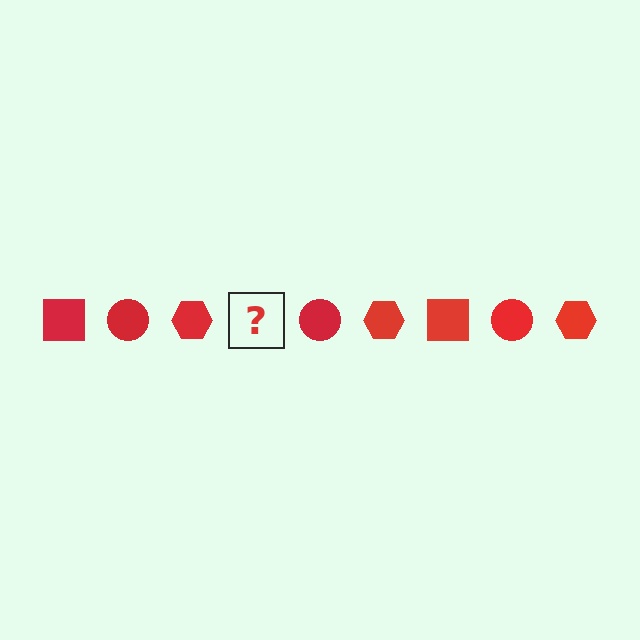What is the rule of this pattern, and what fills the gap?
The rule is that the pattern cycles through square, circle, hexagon shapes in red. The gap should be filled with a red square.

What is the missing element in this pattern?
The missing element is a red square.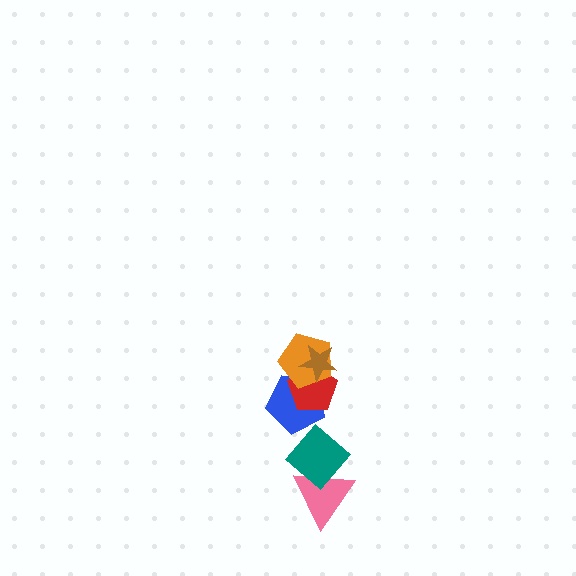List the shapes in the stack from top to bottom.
From top to bottom: the brown star, the orange pentagon, the red pentagon, the blue pentagon, the teal diamond, the pink triangle.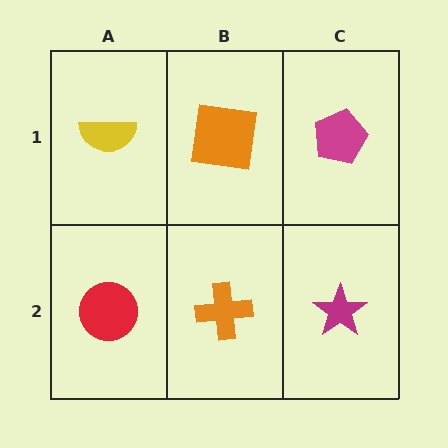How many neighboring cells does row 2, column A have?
2.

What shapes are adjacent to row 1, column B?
An orange cross (row 2, column B), a yellow semicircle (row 1, column A), a magenta pentagon (row 1, column C).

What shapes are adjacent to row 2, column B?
An orange square (row 1, column B), a red circle (row 2, column A), a magenta star (row 2, column C).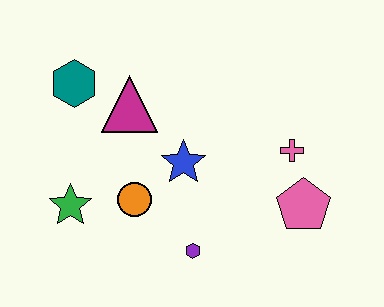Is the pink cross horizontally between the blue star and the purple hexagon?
No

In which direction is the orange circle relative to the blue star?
The orange circle is to the left of the blue star.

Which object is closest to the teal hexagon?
The magenta triangle is closest to the teal hexagon.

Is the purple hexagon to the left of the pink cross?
Yes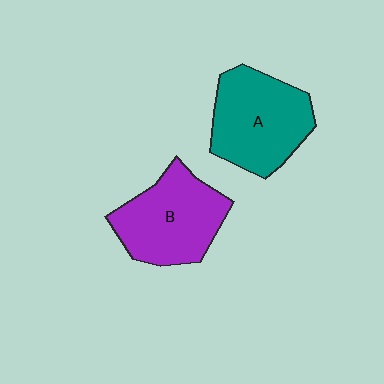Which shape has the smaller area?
Shape B (purple).